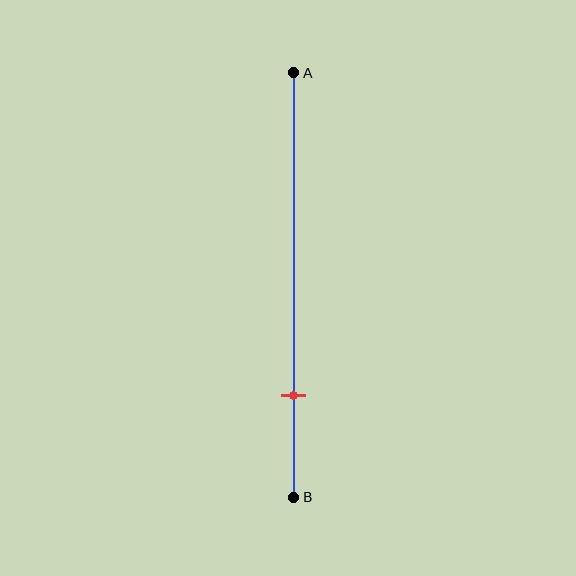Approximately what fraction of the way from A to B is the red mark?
The red mark is approximately 75% of the way from A to B.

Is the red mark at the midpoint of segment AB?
No, the mark is at about 75% from A, not at the 50% midpoint.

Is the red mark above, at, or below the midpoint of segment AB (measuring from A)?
The red mark is below the midpoint of segment AB.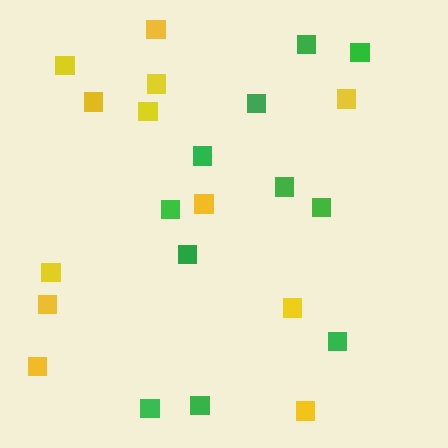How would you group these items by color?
There are 2 groups: one group of green squares (11) and one group of yellow squares (12).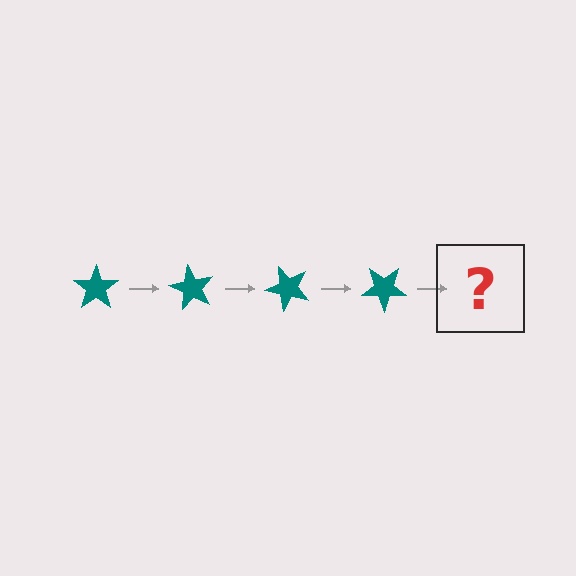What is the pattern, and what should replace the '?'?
The pattern is that the star rotates 60 degrees each step. The '?' should be a teal star rotated 240 degrees.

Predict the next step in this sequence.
The next step is a teal star rotated 240 degrees.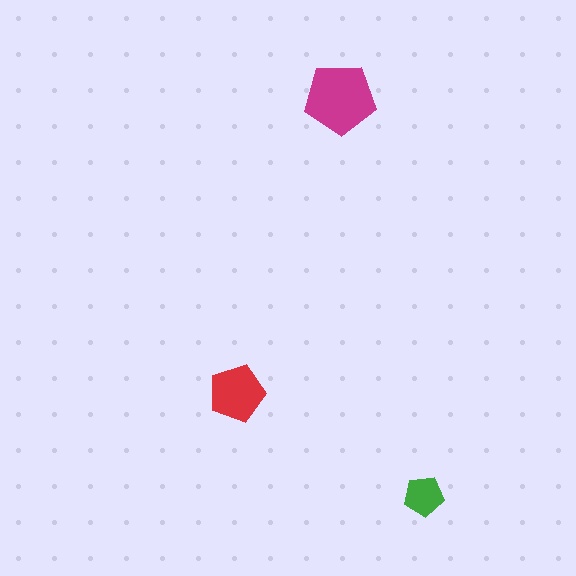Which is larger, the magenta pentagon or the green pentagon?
The magenta one.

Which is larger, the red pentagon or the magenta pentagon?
The magenta one.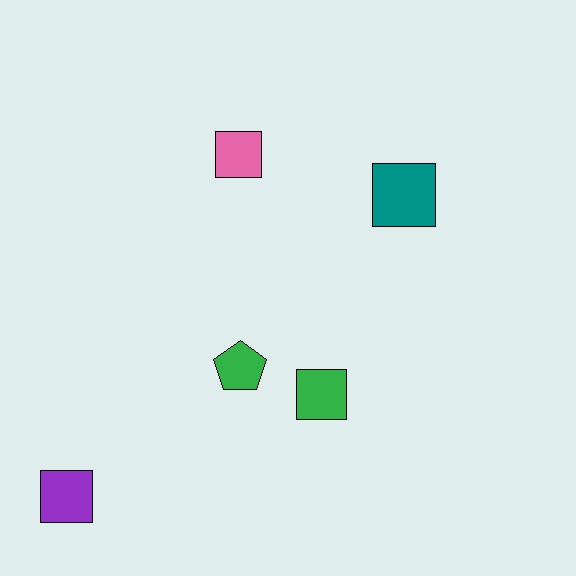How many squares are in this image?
There are 4 squares.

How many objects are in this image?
There are 5 objects.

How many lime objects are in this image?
There are no lime objects.